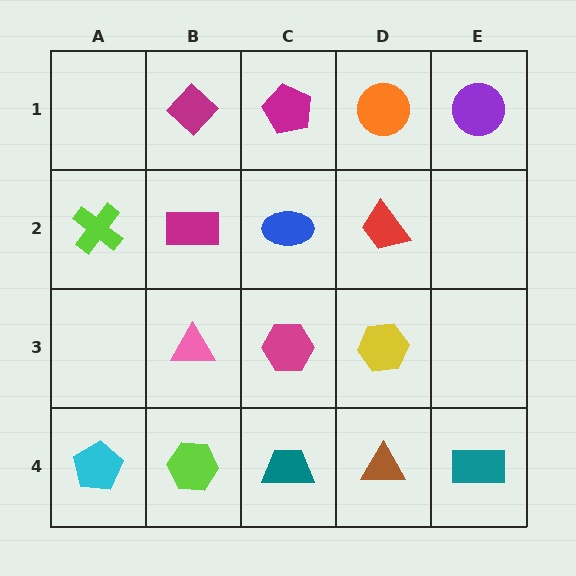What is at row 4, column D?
A brown triangle.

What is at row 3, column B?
A pink triangle.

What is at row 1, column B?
A magenta diamond.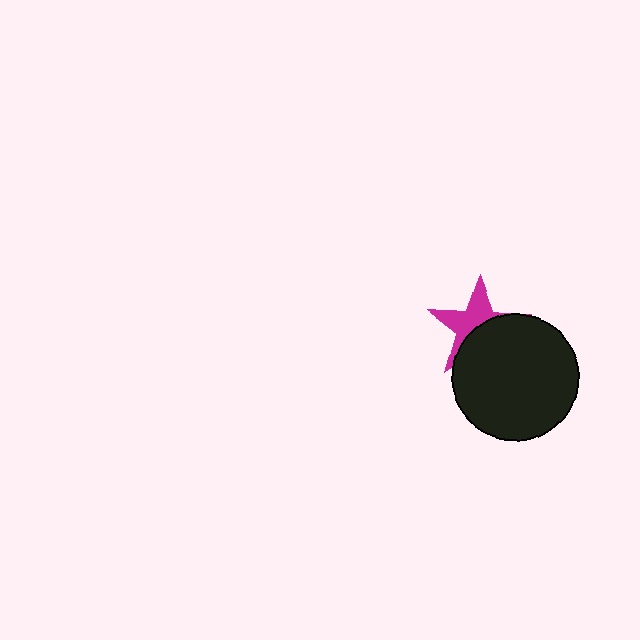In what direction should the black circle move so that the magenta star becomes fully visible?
The black circle should move toward the lower-right. That is the shortest direction to clear the overlap and leave the magenta star fully visible.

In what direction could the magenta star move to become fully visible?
The magenta star could move toward the upper-left. That would shift it out from behind the black circle entirely.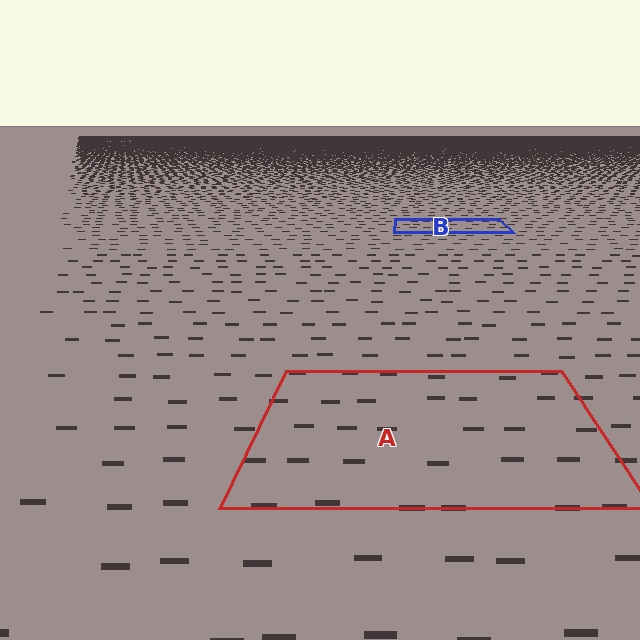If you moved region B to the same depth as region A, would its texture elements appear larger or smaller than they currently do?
They would appear larger. At a closer depth, the same texture elements are projected at a bigger on-screen size.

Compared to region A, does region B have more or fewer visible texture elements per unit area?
Region B has more texture elements per unit area — they are packed more densely because it is farther away.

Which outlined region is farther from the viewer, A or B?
Region B is farther from the viewer — the texture elements inside it appear smaller and more densely packed.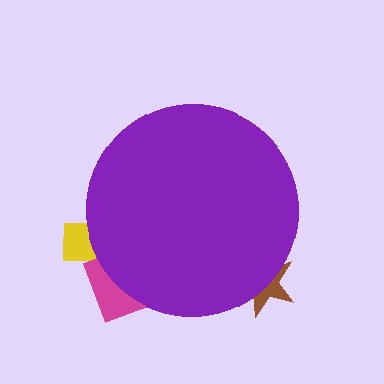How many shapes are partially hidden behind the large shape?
4 shapes are partially hidden.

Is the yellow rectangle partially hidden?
Yes, the yellow rectangle is partially hidden behind the purple circle.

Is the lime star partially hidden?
Yes, the lime star is partially hidden behind the purple circle.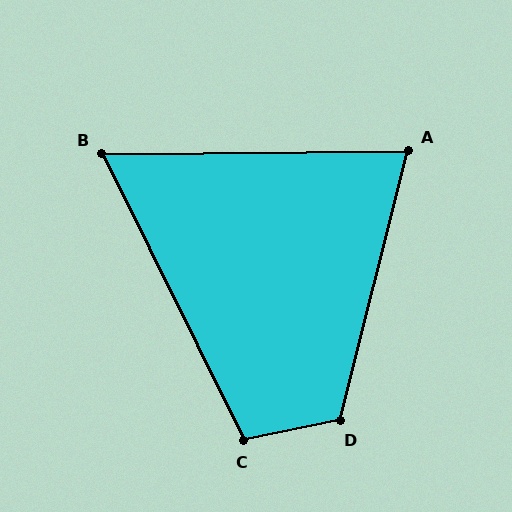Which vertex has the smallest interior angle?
B, at approximately 64 degrees.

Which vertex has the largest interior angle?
D, at approximately 116 degrees.